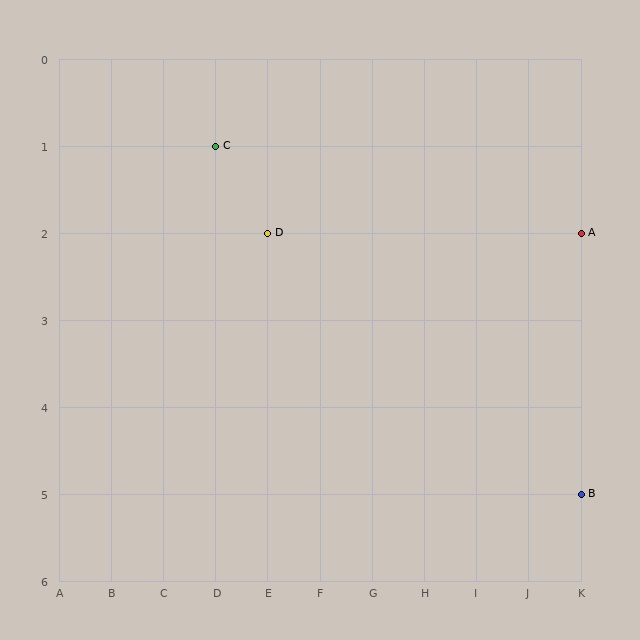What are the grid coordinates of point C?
Point C is at grid coordinates (D, 1).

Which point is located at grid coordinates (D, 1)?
Point C is at (D, 1).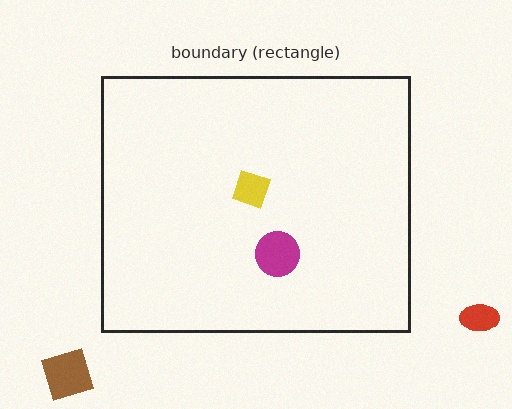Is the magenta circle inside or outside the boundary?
Inside.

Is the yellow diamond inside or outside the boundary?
Inside.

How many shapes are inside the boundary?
2 inside, 2 outside.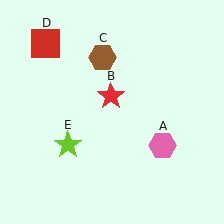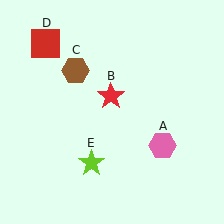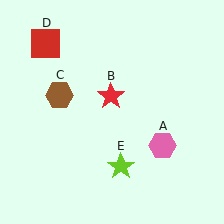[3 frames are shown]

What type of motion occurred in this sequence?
The brown hexagon (object C), lime star (object E) rotated counterclockwise around the center of the scene.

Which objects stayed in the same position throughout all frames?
Pink hexagon (object A) and red star (object B) and red square (object D) remained stationary.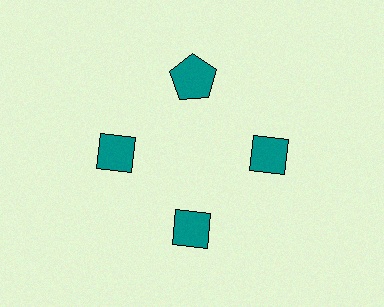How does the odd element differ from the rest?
It has a different shape: pentagon instead of diamond.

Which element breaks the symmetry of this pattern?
The teal pentagon at roughly the 12 o'clock position breaks the symmetry. All other shapes are teal diamonds.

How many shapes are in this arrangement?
There are 4 shapes arranged in a ring pattern.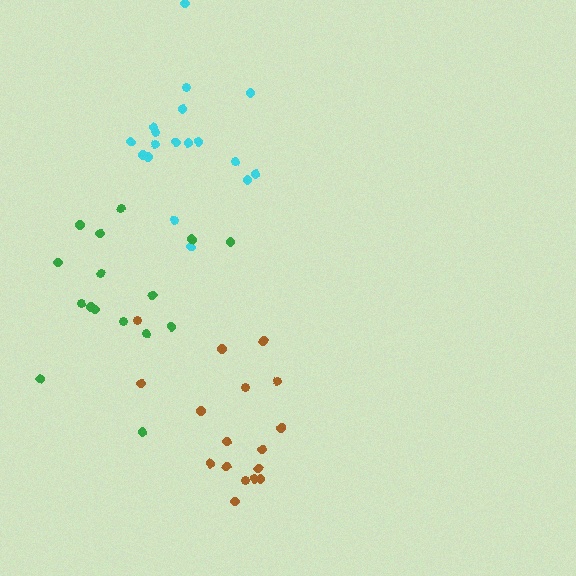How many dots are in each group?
Group 1: 18 dots, Group 2: 16 dots, Group 3: 17 dots (51 total).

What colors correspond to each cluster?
The clusters are colored: cyan, green, brown.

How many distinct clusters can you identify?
There are 3 distinct clusters.